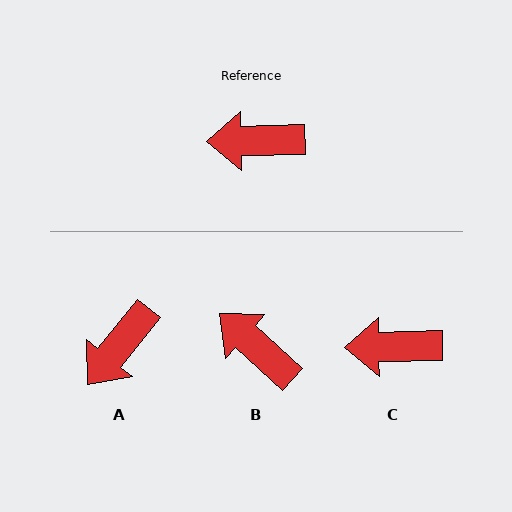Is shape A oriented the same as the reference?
No, it is off by about 50 degrees.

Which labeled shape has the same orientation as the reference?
C.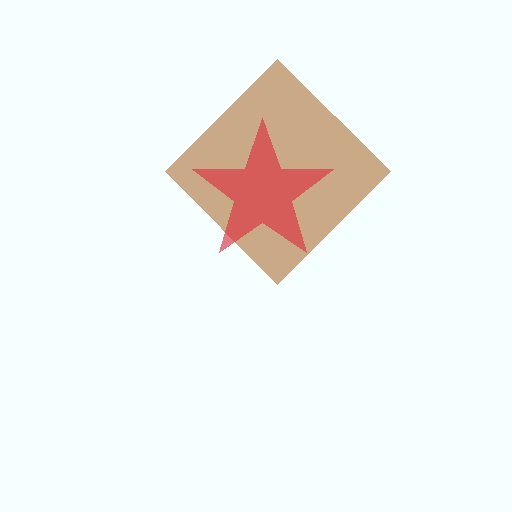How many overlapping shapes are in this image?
There are 2 overlapping shapes in the image.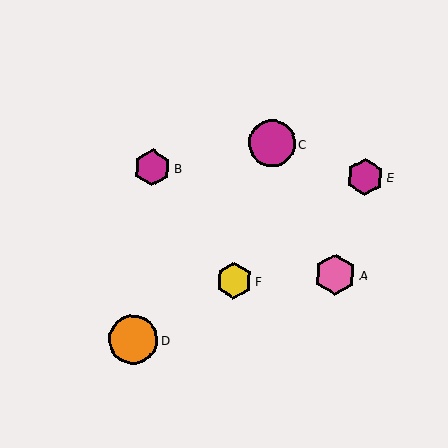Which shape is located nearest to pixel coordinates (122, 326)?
The orange circle (labeled D) at (133, 339) is nearest to that location.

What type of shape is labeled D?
Shape D is an orange circle.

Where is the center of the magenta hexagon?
The center of the magenta hexagon is at (152, 168).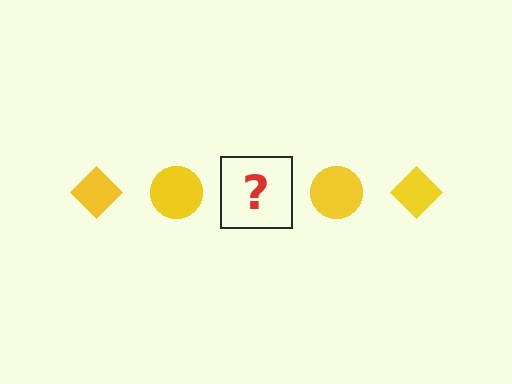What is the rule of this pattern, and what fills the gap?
The rule is that the pattern cycles through diamond, circle shapes in yellow. The gap should be filled with a yellow diamond.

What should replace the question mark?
The question mark should be replaced with a yellow diamond.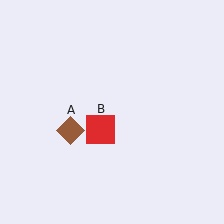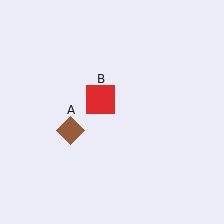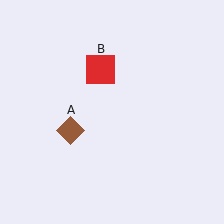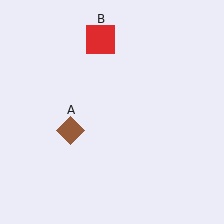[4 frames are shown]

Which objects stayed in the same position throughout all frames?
Brown diamond (object A) remained stationary.